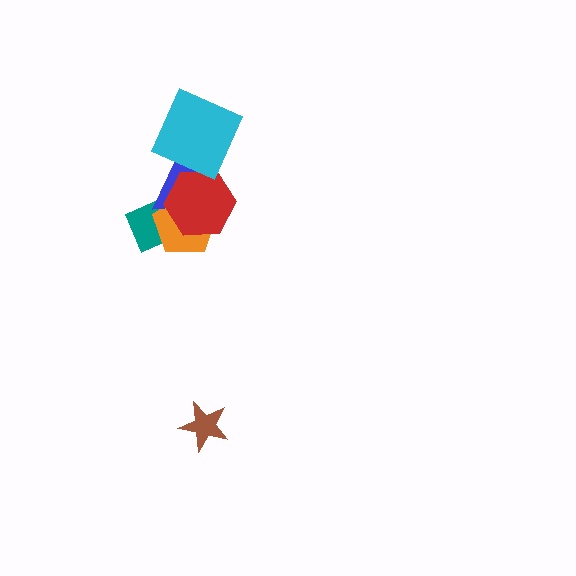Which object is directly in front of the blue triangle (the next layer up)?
The red hexagon is directly in front of the blue triangle.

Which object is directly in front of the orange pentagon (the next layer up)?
The blue triangle is directly in front of the orange pentagon.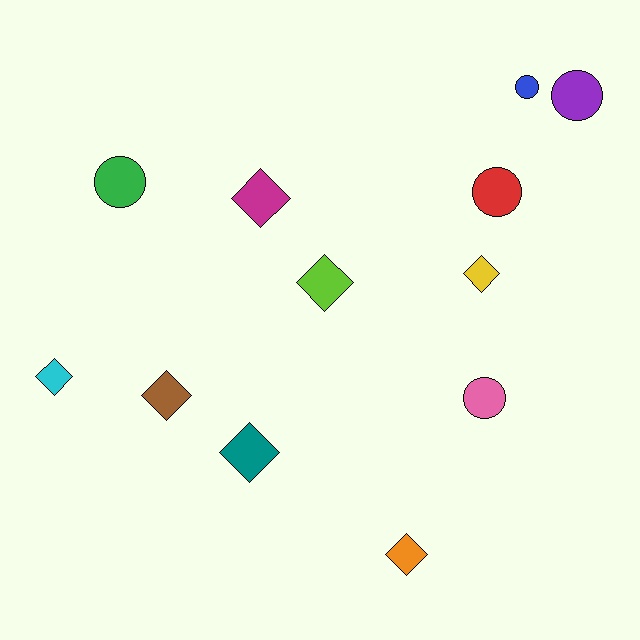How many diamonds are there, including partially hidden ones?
There are 7 diamonds.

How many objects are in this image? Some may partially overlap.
There are 12 objects.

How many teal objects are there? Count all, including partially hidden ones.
There is 1 teal object.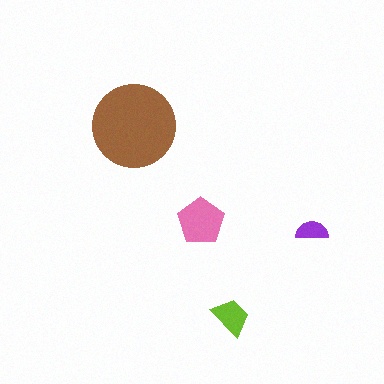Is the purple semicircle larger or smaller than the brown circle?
Smaller.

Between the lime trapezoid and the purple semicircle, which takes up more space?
The lime trapezoid.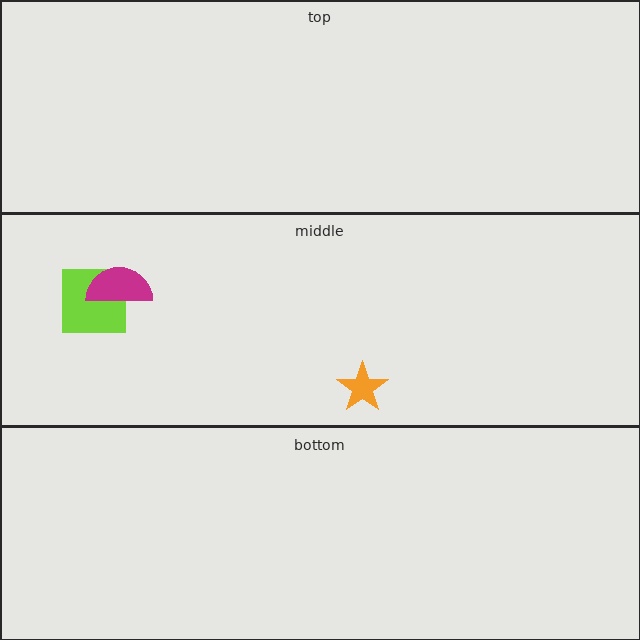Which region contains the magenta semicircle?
The middle region.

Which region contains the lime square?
The middle region.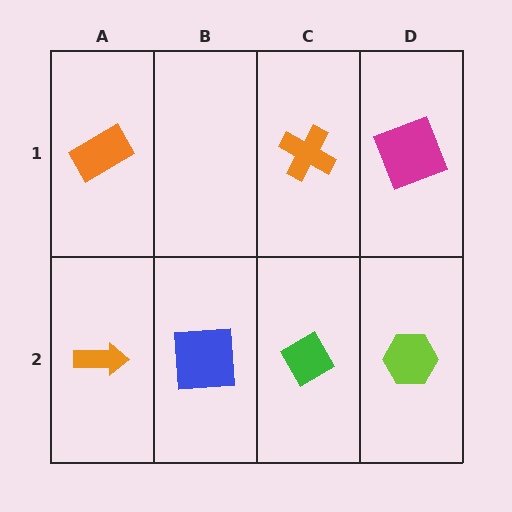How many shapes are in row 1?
3 shapes.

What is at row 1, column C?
An orange cross.